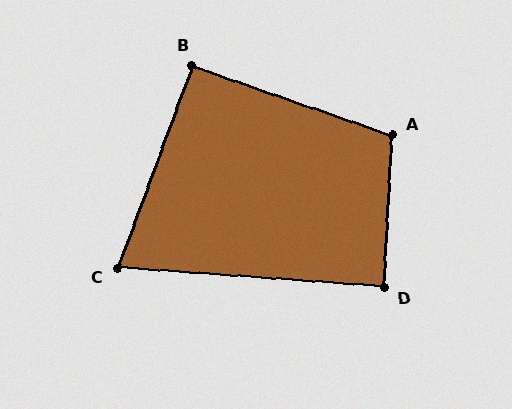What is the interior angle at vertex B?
Approximately 91 degrees (approximately right).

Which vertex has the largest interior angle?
A, at approximately 106 degrees.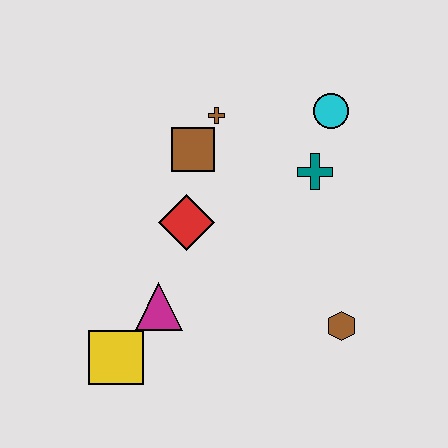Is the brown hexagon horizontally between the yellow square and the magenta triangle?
No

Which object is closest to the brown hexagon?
The teal cross is closest to the brown hexagon.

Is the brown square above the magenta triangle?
Yes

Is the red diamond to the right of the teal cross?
No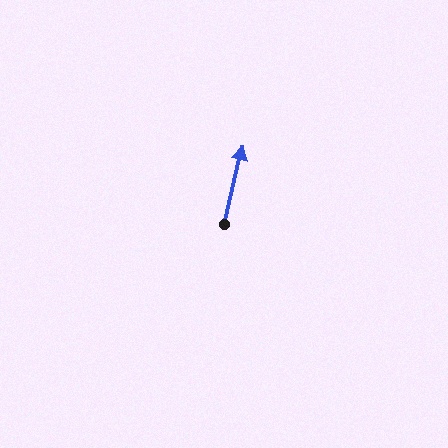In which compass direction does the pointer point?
North.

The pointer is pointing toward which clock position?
Roughly 12 o'clock.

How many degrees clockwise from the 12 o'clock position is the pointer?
Approximately 14 degrees.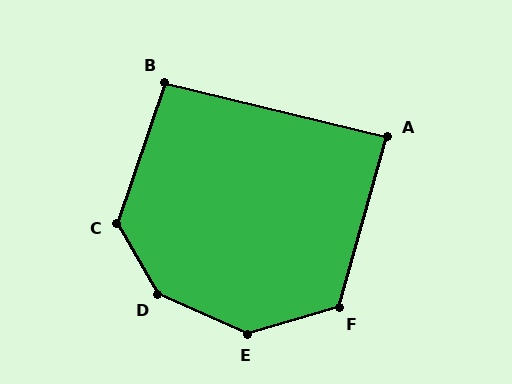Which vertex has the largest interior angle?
D, at approximately 143 degrees.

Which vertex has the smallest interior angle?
A, at approximately 88 degrees.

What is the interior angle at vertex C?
Approximately 132 degrees (obtuse).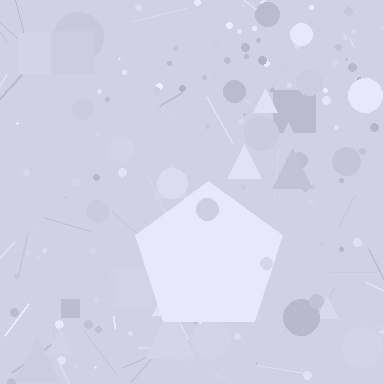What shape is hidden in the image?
A pentagon is hidden in the image.